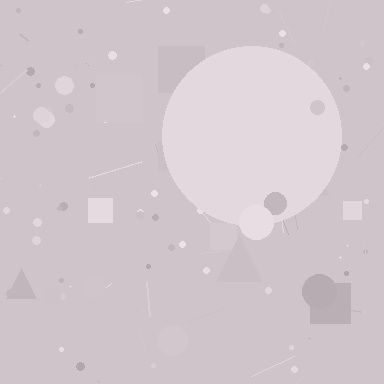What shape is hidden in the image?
A circle is hidden in the image.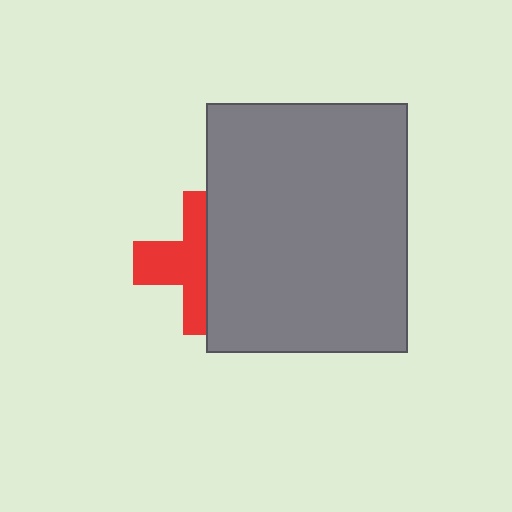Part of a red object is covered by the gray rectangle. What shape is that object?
It is a cross.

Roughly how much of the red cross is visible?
About half of it is visible (roughly 50%).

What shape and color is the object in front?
The object in front is a gray rectangle.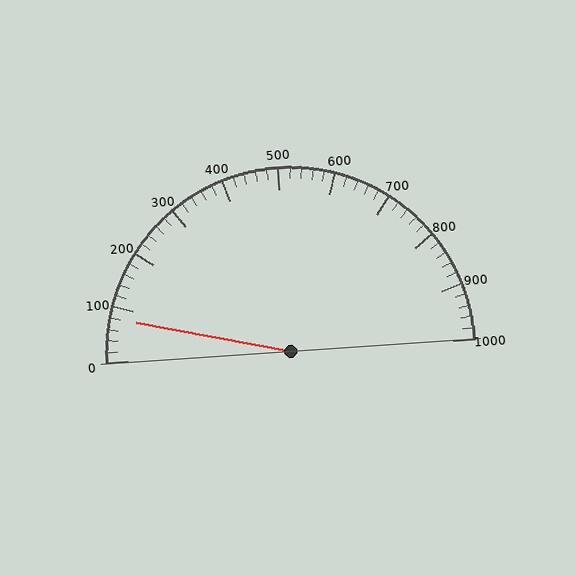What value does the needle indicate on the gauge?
The needle indicates approximately 80.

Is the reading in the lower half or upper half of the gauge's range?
The reading is in the lower half of the range (0 to 1000).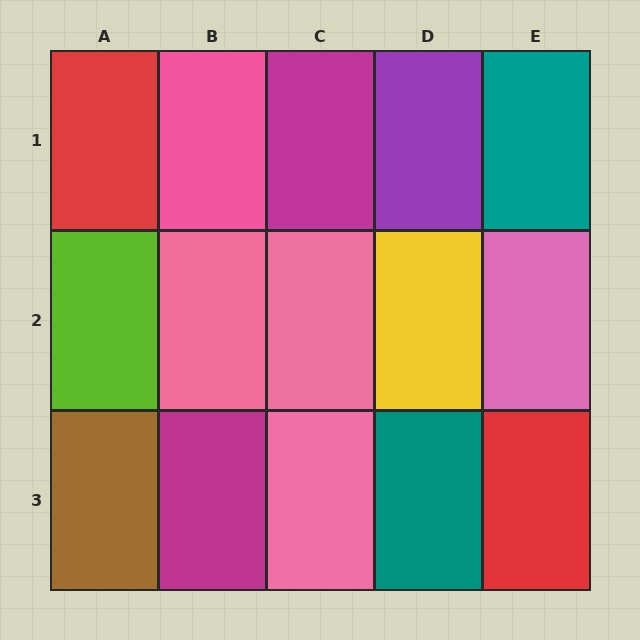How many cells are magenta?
2 cells are magenta.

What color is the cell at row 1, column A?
Red.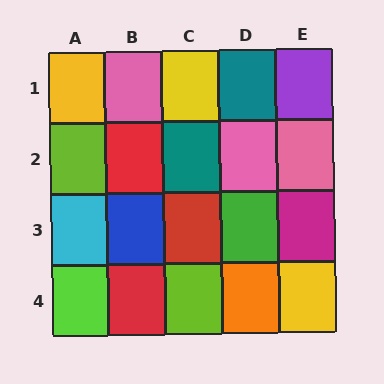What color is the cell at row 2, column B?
Red.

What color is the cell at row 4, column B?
Red.